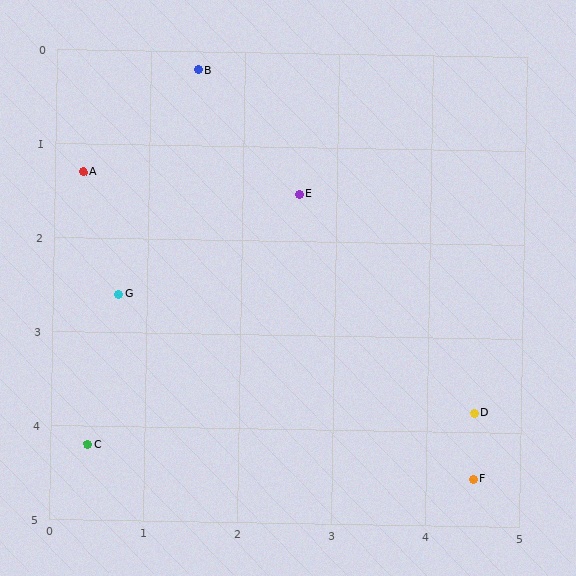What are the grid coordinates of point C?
Point C is at approximately (0.4, 4.2).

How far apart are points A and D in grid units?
Points A and D are about 4.9 grid units apart.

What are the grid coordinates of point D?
Point D is at approximately (4.5, 3.8).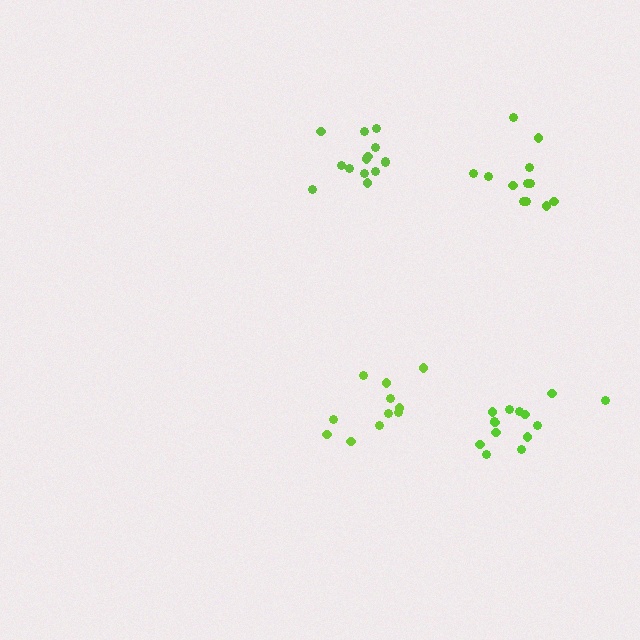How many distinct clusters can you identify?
There are 4 distinct clusters.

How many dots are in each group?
Group 1: 14 dots, Group 2: 14 dots, Group 3: 12 dots, Group 4: 11 dots (51 total).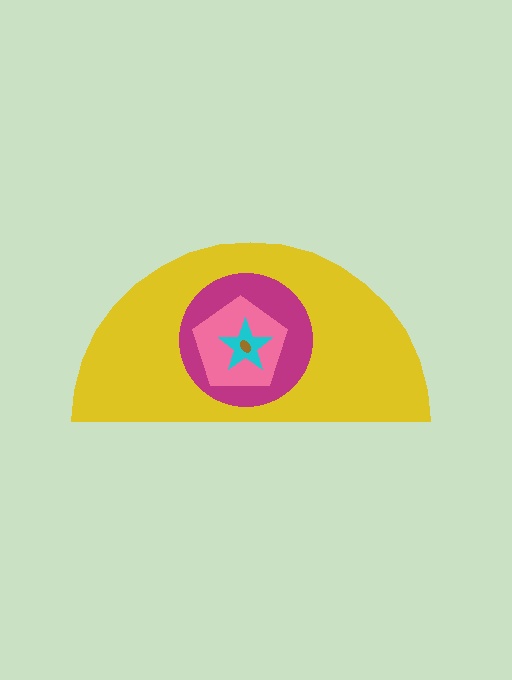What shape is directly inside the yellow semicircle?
The magenta circle.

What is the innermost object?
The brown ellipse.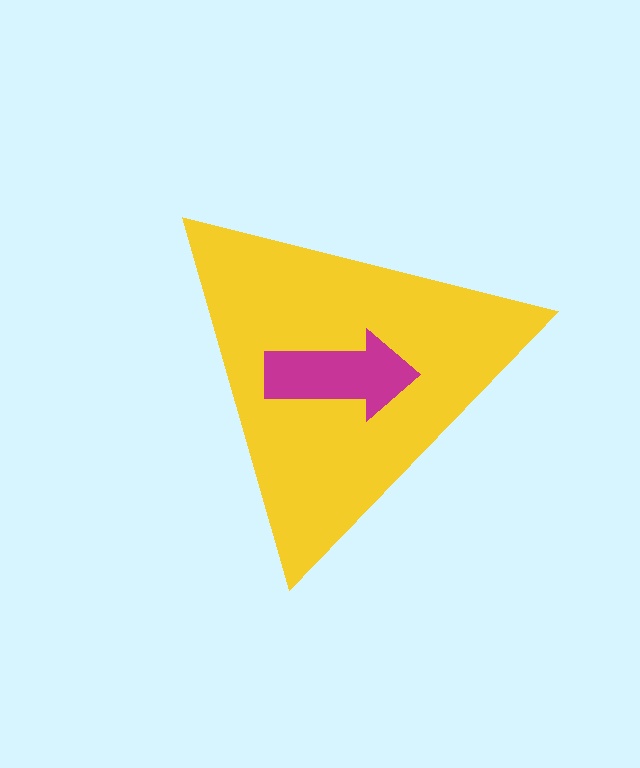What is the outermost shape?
The yellow triangle.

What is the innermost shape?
The magenta arrow.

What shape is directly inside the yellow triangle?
The magenta arrow.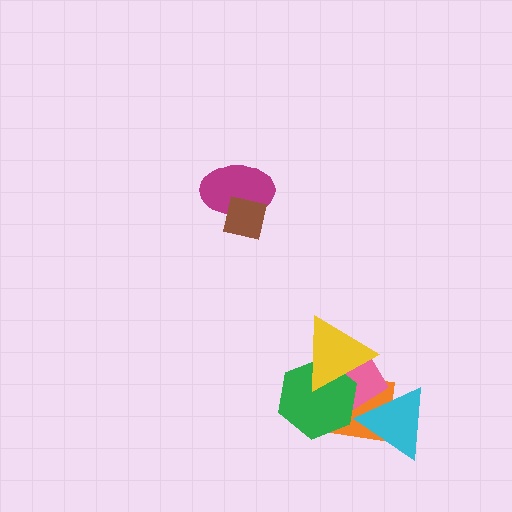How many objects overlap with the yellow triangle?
3 objects overlap with the yellow triangle.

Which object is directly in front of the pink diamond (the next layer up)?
The green hexagon is directly in front of the pink diamond.